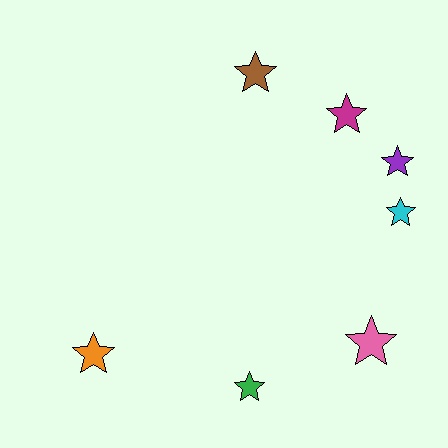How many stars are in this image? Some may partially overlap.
There are 7 stars.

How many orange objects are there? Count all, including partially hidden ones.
There is 1 orange object.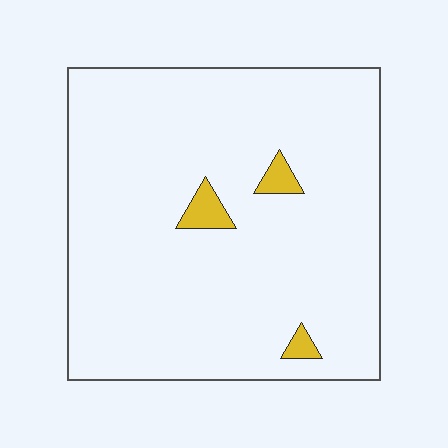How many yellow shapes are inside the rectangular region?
3.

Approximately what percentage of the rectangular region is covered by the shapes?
Approximately 5%.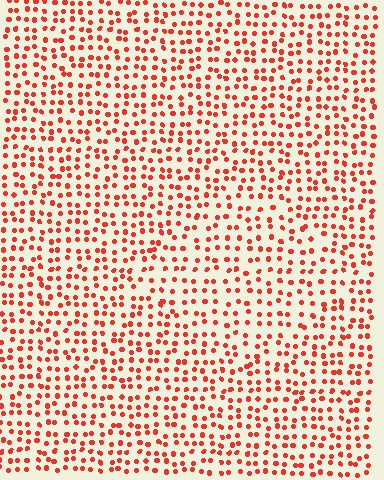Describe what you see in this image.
The image contains small red elements arranged at two different densities. A diamond-shaped region is visible where the elements are less densely packed than the surrounding area.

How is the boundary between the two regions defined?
The boundary is defined by a change in element density (approximately 1.3x ratio). All elements are the same color, size, and shape.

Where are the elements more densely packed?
The elements are more densely packed outside the diamond boundary.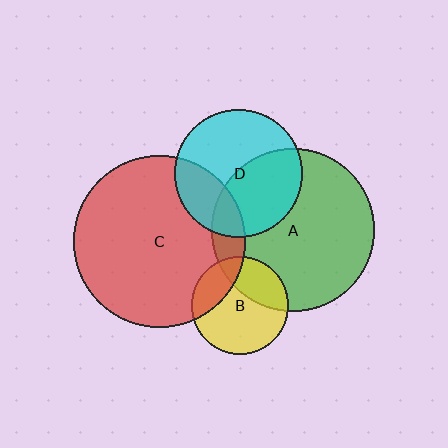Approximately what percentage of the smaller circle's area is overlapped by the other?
Approximately 25%.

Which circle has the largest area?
Circle C (red).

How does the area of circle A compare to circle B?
Approximately 2.8 times.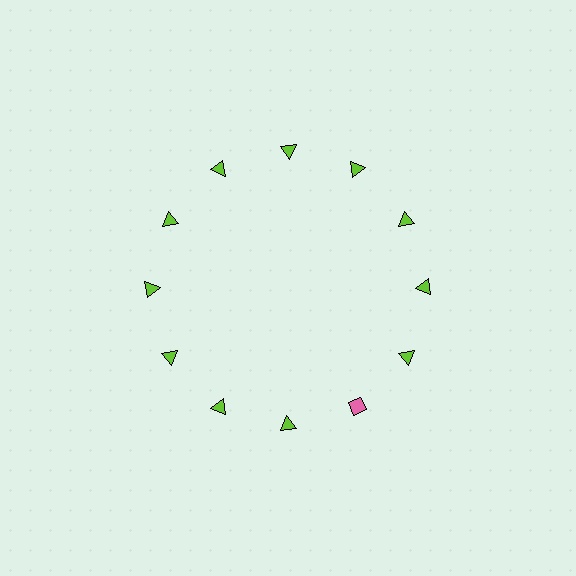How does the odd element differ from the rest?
It differs in both color (pink instead of lime) and shape (diamond instead of triangle).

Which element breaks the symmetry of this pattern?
The pink diamond at roughly the 5 o'clock position breaks the symmetry. All other shapes are lime triangles.